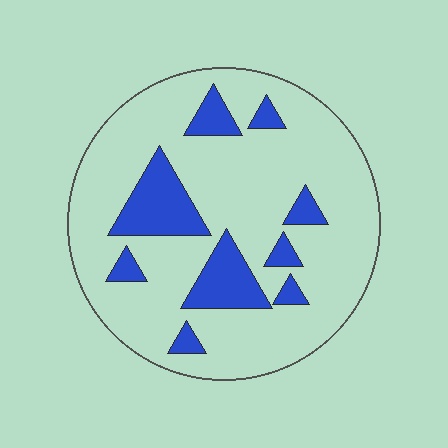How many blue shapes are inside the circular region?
9.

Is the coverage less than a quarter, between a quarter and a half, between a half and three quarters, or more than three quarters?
Less than a quarter.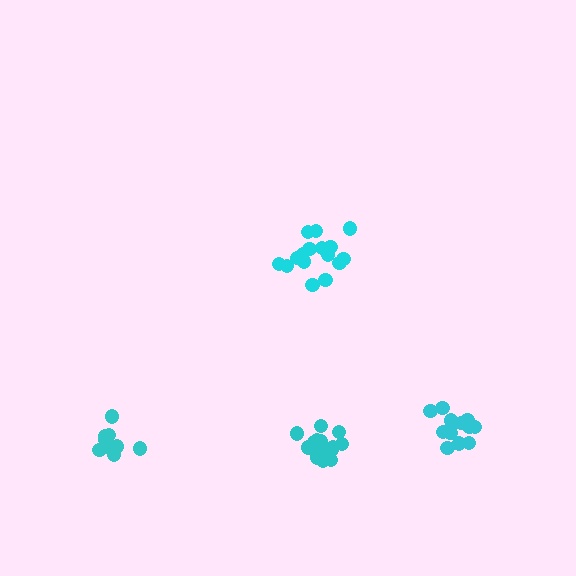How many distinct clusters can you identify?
There are 4 distinct clusters.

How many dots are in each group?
Group 1: 10 dots, Group 2: 16 dots, Group 3: 15 dots, Group 4: 14 dots (55 total).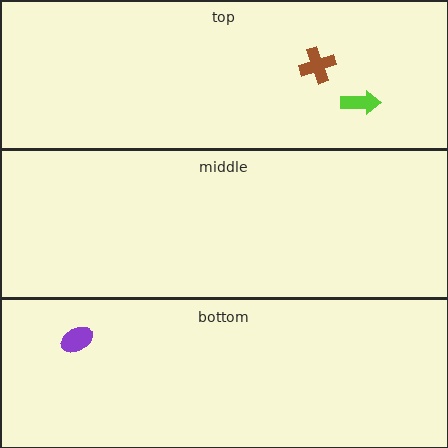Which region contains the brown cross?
The top region.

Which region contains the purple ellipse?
The bottom region.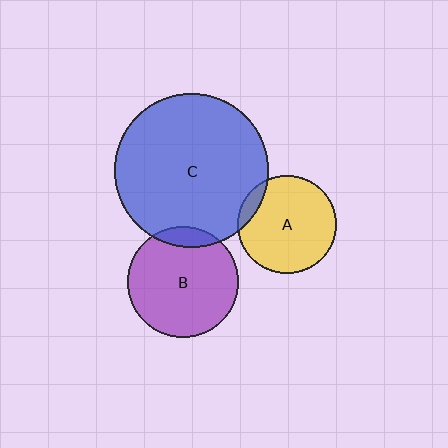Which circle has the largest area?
Circle C (blue).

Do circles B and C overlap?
Yes.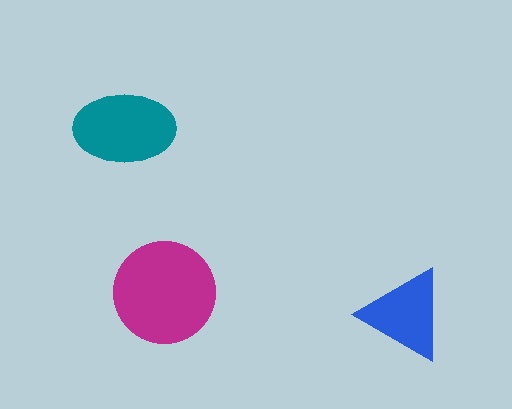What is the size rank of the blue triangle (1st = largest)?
3rd.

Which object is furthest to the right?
The blue triangle is rightmost.